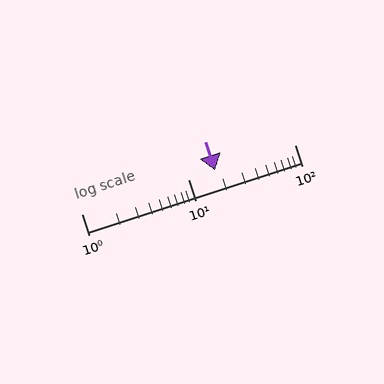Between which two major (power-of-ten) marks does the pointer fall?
The pointer is between 10 and 100.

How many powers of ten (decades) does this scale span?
The scale spans 2 decades, from 1 to 100.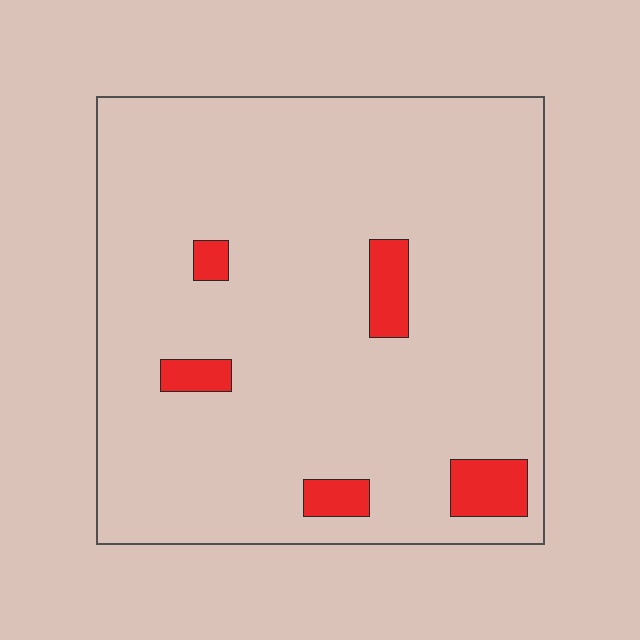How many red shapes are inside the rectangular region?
5.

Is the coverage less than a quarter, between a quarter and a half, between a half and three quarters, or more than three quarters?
Less than a quarter.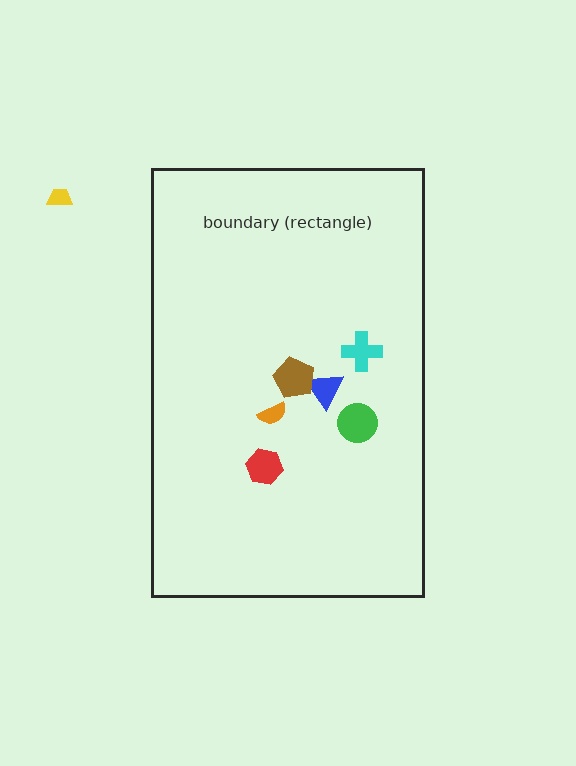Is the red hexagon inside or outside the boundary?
Inside.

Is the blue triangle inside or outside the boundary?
Inside.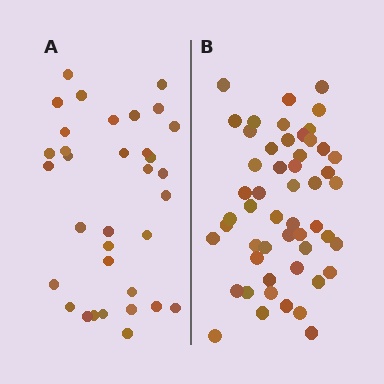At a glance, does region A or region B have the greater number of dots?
Region B (the right region) has more dots.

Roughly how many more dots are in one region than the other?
Region B has approximately 20 more dots than region A.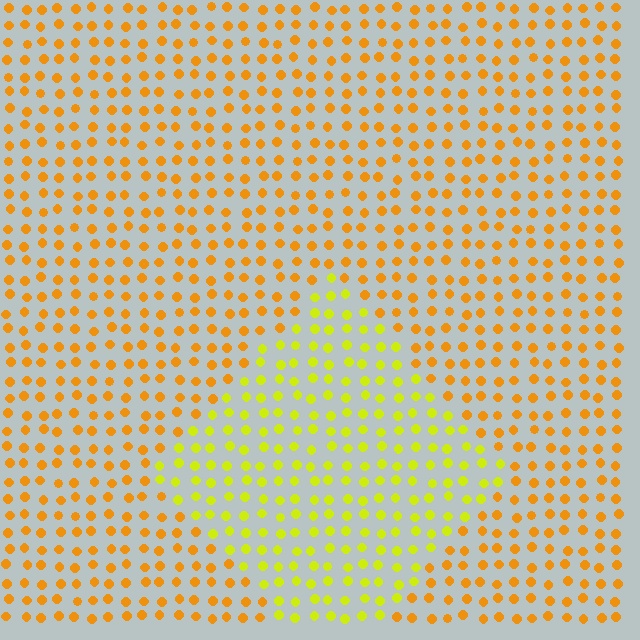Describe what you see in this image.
The image is filled with small orange elements in a uniform arrangement. A diamond-shaped region is visible where the elements are tinted to a slightly different hue, forming a subtle color boundary.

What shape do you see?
I see a diamond.